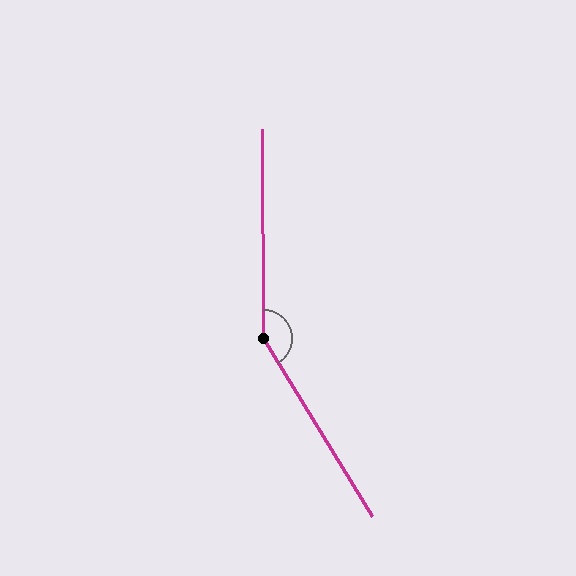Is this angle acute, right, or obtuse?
It is obtuse.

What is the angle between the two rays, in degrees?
Approximately 149 degrees.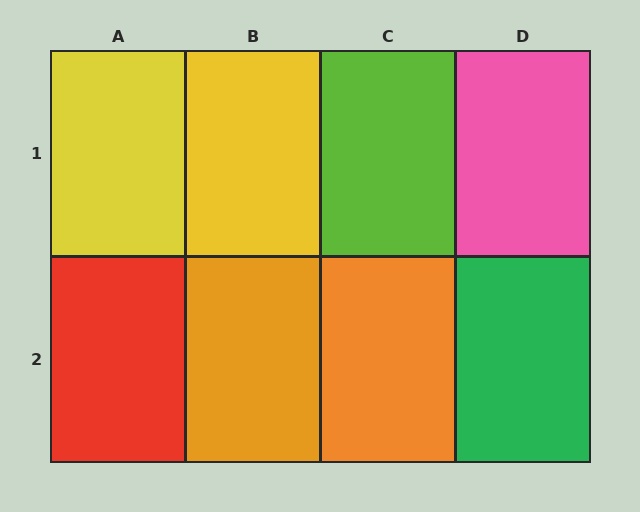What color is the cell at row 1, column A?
Yellow.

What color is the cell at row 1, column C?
Lime.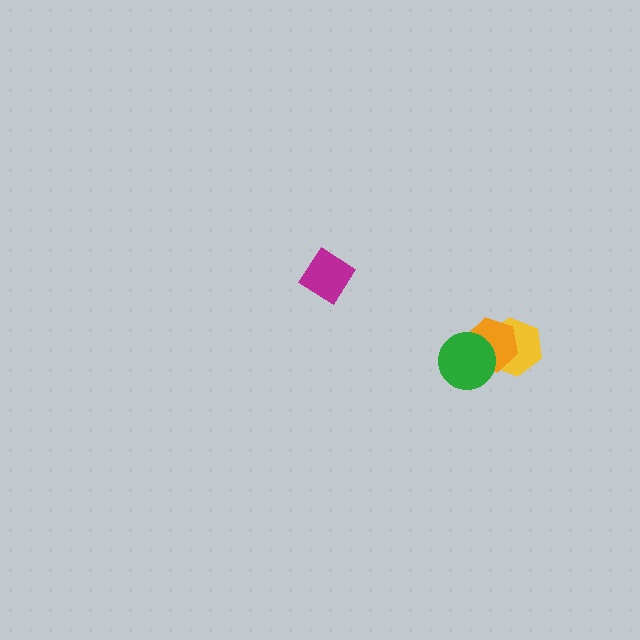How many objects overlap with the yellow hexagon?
2 objects overlap with the yellow hexagon.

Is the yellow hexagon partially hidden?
Yes, it is partially covered by another shape.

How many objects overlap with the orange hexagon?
2 objects overlap with the orange hexagon.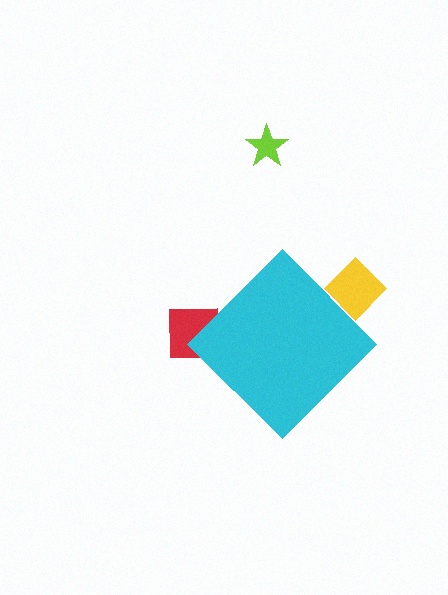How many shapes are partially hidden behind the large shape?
2 shapes are partially hidden.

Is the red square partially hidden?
Yes, the red square is partially hidden behind the cyan diamond.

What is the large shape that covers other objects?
A cyan diamond.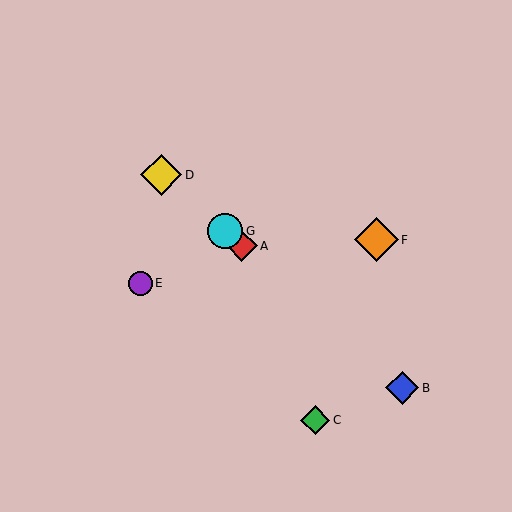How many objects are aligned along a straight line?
4 objects (A, B, D, G) are aligned along a straight line.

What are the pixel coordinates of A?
Object A is at (242, 246).